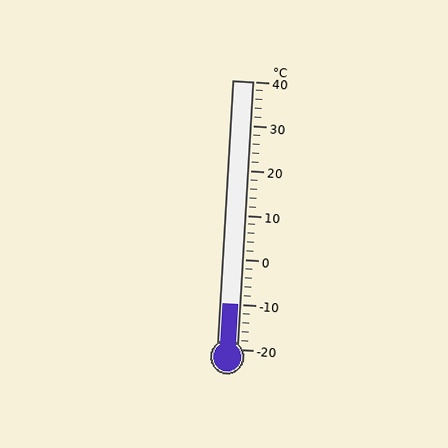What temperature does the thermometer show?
The thermometer shows approximately -10°C.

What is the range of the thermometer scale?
The thermometer scale ranges from -20°C to 40°C.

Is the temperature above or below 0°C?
The temperature is below 0°C.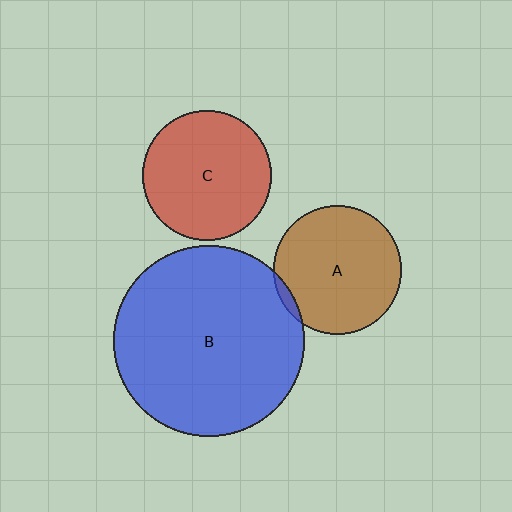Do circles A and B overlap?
Yes.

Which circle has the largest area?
Circle B (blue).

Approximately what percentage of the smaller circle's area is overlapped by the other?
Approximately 5%.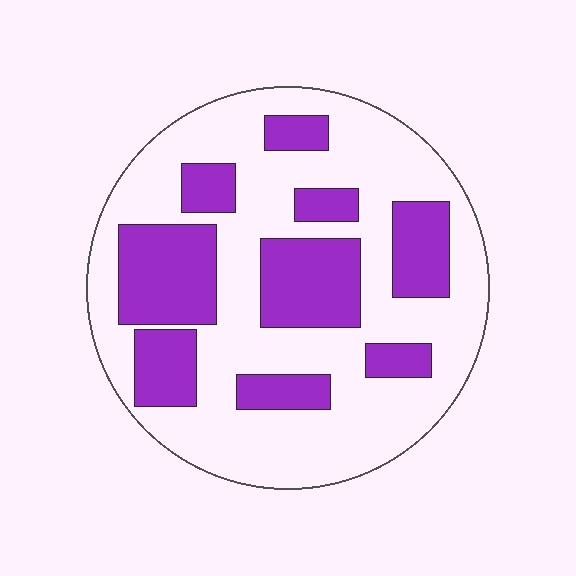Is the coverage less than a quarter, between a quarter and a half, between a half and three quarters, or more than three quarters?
Between a quarter and a half.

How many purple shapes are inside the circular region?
9.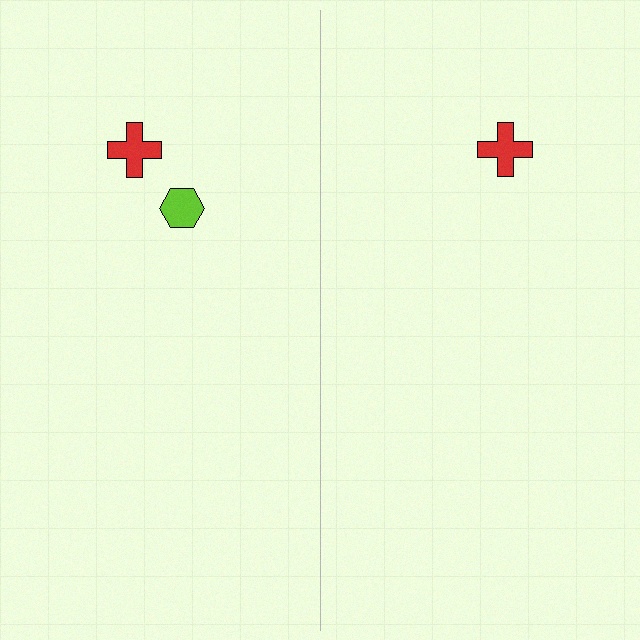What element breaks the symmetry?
A lime hexagon is missing from the right side.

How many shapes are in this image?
There are 3 shapes in this image.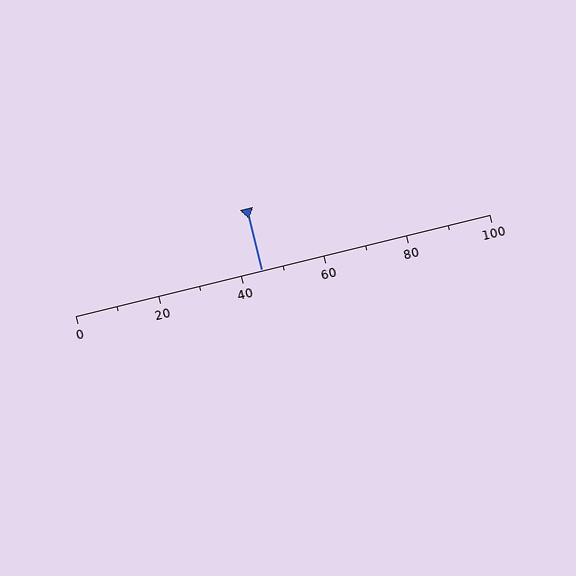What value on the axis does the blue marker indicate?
The marker indicates approximately 45.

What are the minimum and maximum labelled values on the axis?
The axis runs from 0 to 100.